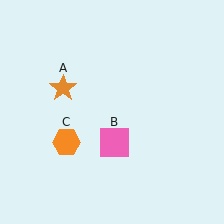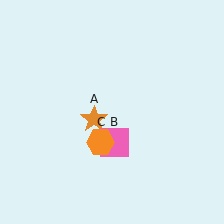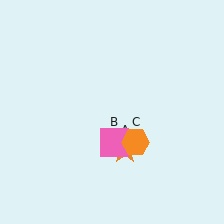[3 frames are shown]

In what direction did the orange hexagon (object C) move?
The orange hexagon (object C) moved right.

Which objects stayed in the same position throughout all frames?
Pink square (object B) remained stationary.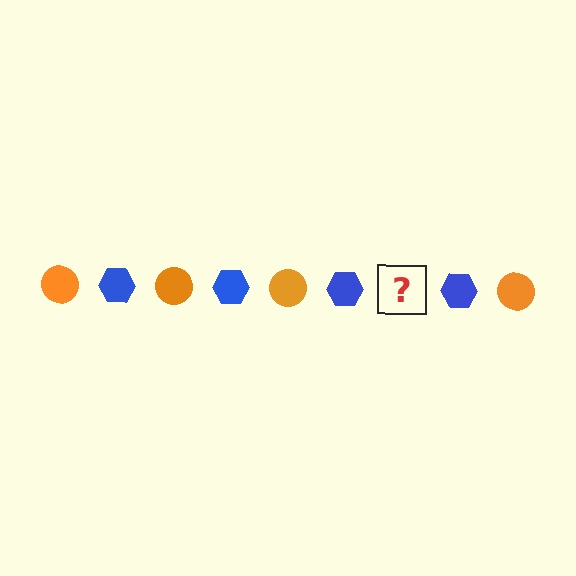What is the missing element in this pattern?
The missing element is an orange circle.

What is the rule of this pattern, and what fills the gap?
The rule is that the pattern alternates between orange circle and blue hexagon. The gap should be filled with an orange circle.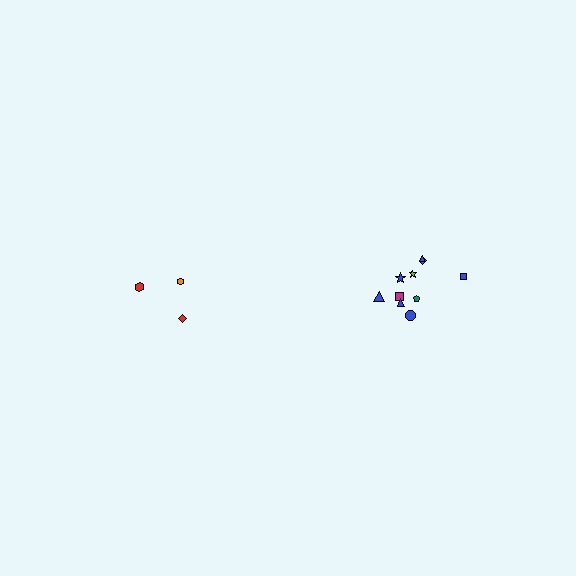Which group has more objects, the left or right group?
The right group.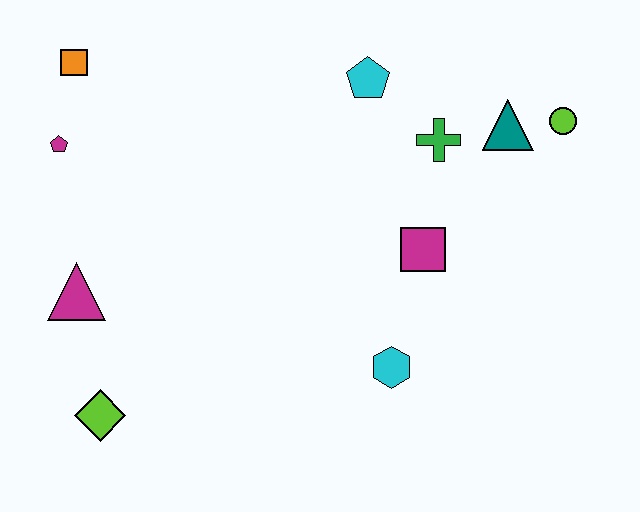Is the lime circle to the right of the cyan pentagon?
Yes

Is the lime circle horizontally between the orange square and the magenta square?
No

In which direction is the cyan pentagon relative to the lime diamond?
The cyan pentagon is above the lime diamond.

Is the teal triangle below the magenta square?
No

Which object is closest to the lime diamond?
The magenta triangle is closest to the lime diamond.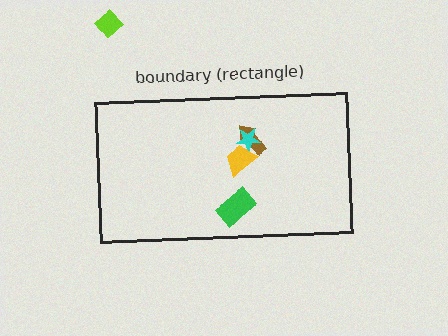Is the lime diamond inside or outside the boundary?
Outside.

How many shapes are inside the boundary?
4 inside, 1 outside.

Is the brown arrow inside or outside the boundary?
Inside.